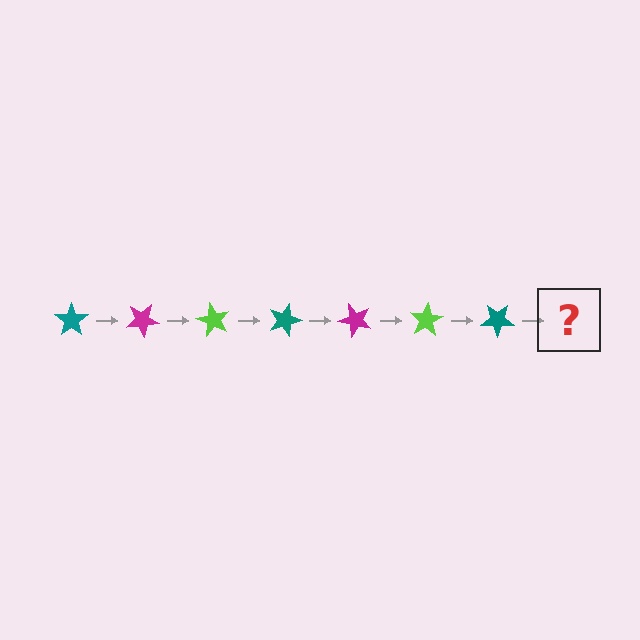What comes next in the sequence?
The next element should be a magenta star, rotated 210 degrees from the start.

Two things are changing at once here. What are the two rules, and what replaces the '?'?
The two rules are that it rotates 30 degrees each step and the color cycles through teal, magenta, and lime. The '?' should be a magenta star, rotated 210 degrees from the start.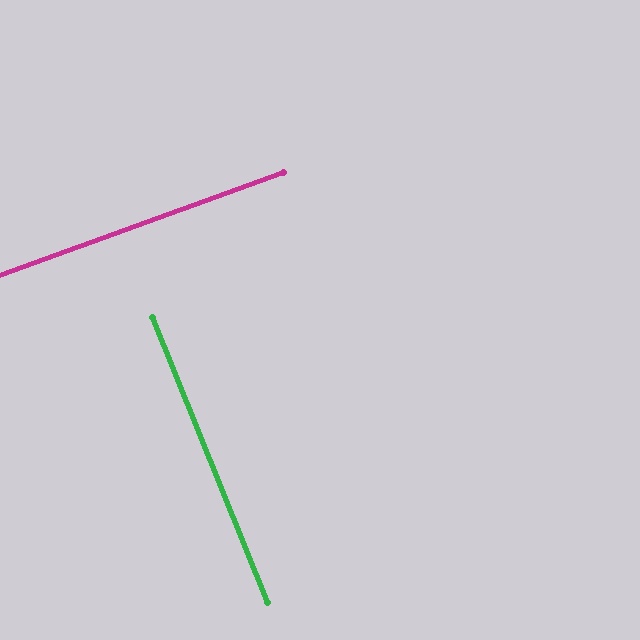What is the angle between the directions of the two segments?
Approximately 88 degrees.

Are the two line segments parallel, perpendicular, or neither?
Perpendicular — they meet at approximately 88°.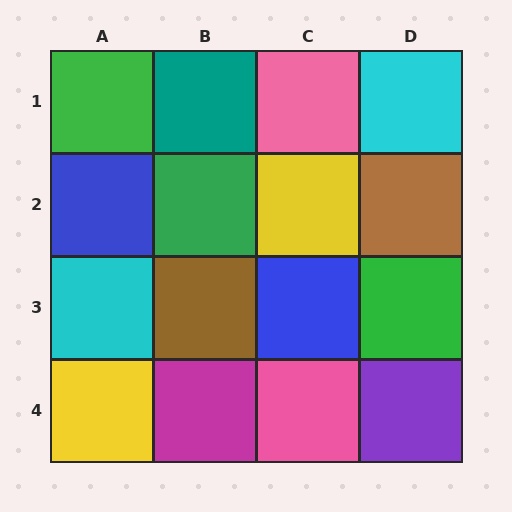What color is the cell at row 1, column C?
Pink.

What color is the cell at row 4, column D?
Purple.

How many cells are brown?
2 cells are brown.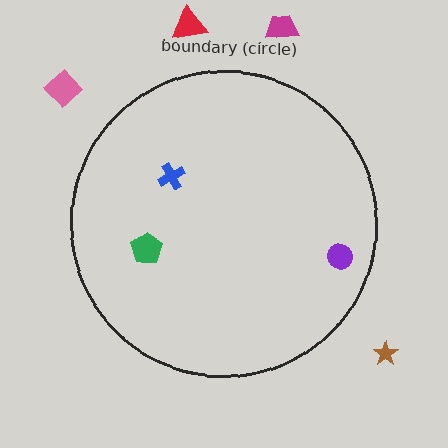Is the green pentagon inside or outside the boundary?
Inside.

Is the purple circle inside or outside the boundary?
Inside.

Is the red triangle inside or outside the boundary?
Outside.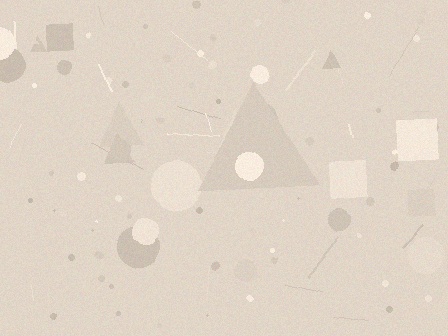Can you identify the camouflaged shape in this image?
The camouflaged shape is a triangle.